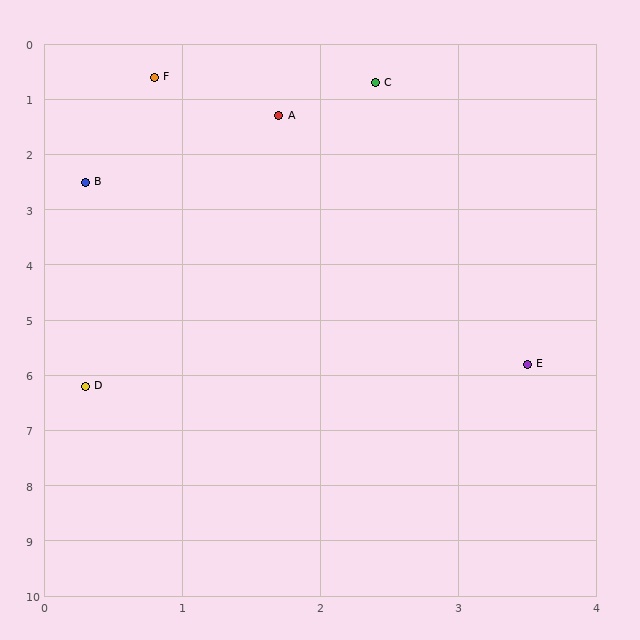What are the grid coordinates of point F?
Point F is at approximately (0.8, 0.6).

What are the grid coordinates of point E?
Point E is at approximately (3.5, 5.8).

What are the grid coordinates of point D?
Point D is at approximately (0.3, 6.2).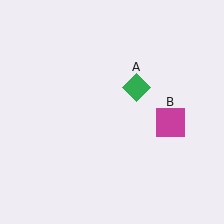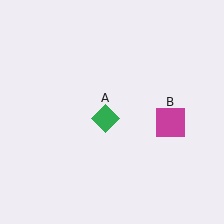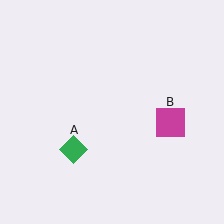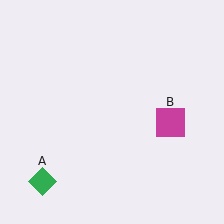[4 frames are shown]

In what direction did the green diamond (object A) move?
The green diamond (object A) moved down and to the left.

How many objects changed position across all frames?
1 object changed position: green diamond (object A).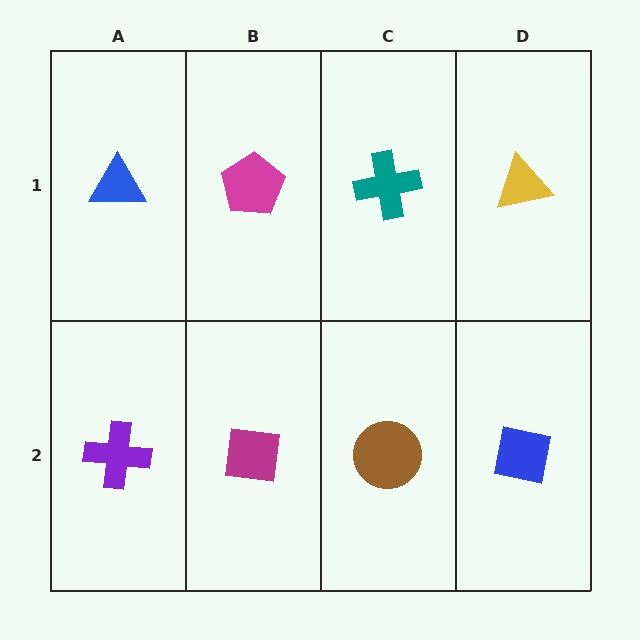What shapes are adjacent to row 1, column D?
A blue square (row 2, column D), a teal cross (row 1, column C).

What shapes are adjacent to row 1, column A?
A purple cross (row 2, column A), a magenta pentagon (row 1, column B).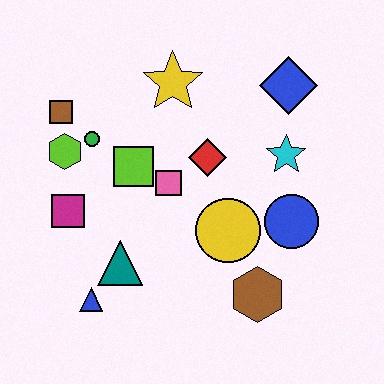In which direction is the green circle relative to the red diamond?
The green circle is to the left of the red diamond.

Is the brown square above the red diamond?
Yes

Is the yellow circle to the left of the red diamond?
No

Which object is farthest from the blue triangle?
The blue diamond is farthest from the blue triangle.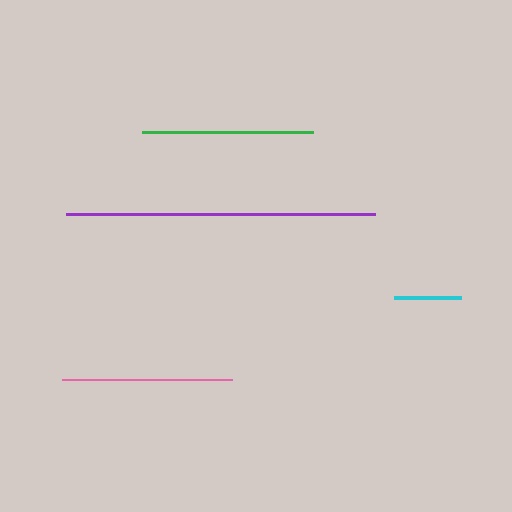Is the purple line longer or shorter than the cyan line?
The purple line is longer than the cyan line.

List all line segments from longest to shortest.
From longest to shortest: purple, green, pink, cyan.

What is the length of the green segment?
The green segment is approximately 171 pixels long.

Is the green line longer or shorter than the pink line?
The green line is longer than the pink line.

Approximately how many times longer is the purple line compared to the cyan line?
The purple line is approximately 4.6 times the length of the cyan line.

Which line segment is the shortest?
The cyan line is the shortest at approximately 67 pixels.